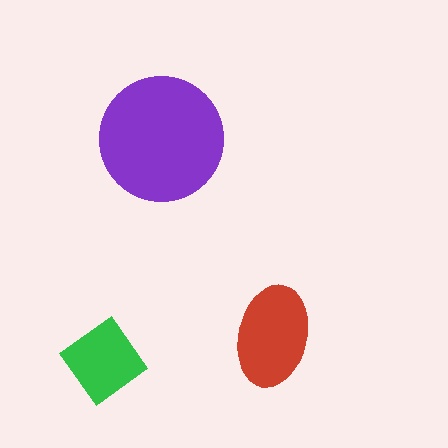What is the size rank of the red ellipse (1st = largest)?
2nd.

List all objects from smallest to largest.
The green diamond, the red ellipse, the purple circle.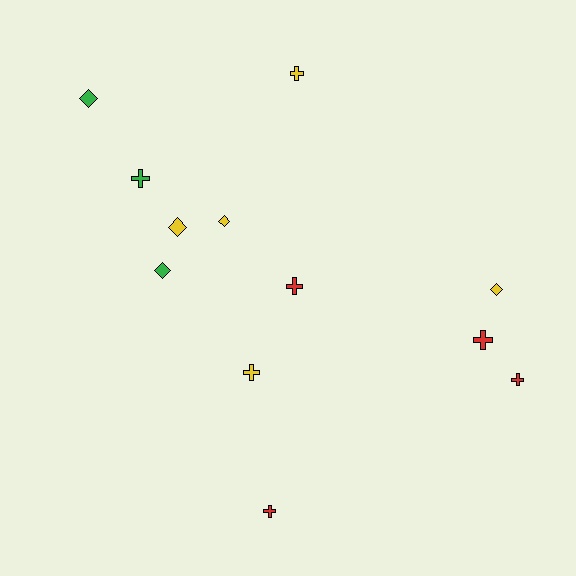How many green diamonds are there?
There are 2 green diamonds.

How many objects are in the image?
There are 12 objects.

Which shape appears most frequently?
Cross, with 7 objects.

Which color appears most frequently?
Yellow, with 5 objects.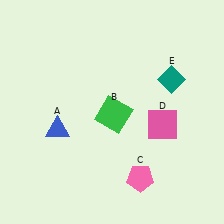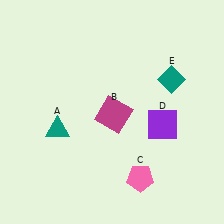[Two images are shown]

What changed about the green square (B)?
In Image 1, B is green. In Image 2, it changed to magenta.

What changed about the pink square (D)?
In Image 1, D is pink. In Image 2, it changed to purple.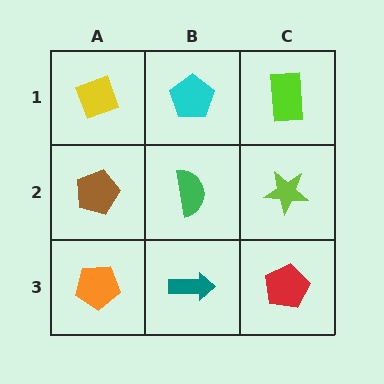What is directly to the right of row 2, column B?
A lime star.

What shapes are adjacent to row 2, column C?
A lime rectangle (row 1, column C), a red pentagon (row 3, column C), a green semicircle (row 2, column B).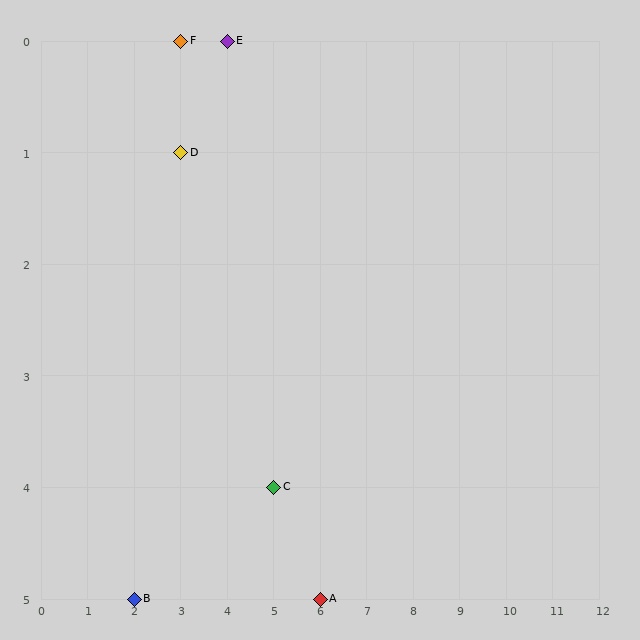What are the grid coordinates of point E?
Point E is at grid coordinates (4, 0).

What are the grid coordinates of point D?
Point D is at grid coordinates (3, 1).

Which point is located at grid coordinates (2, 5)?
Point B is at (2, 5).